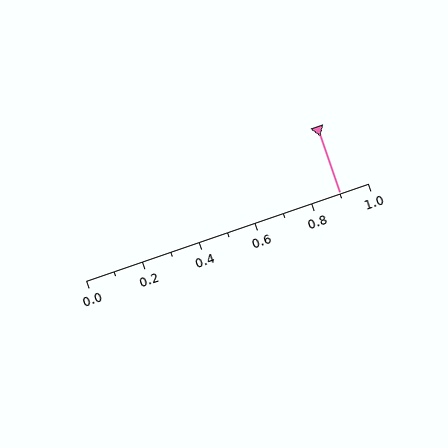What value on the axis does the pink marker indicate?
The marker indicates approximately 0.9.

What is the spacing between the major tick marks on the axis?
The major ticks are spaced 0.2 apart.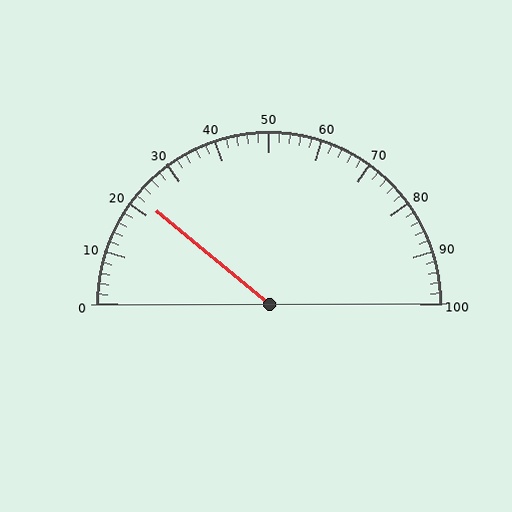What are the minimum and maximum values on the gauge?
The gauge ranges from 0 to 100.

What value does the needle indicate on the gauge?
The needle indicates approximately 22.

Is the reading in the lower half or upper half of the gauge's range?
The reading is in the lower half of the range (0 to 100).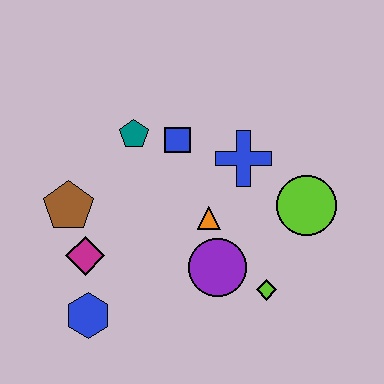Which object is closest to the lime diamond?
The purple circle is closest to the lime diamond.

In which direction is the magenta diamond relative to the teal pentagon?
The magenta diamond is below the teal pentagon.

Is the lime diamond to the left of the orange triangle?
No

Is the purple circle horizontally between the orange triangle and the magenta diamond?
No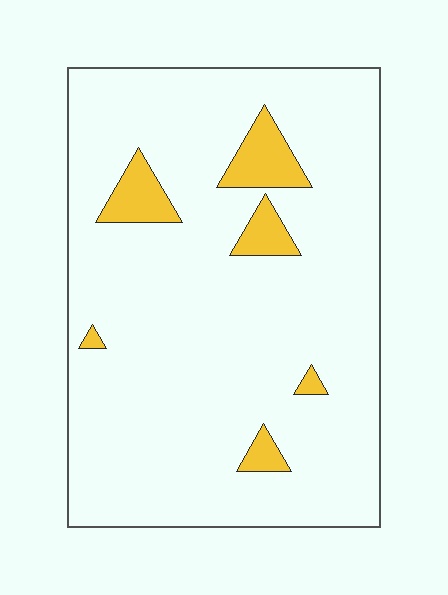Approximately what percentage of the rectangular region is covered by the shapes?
Approximately 10%.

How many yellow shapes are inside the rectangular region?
6.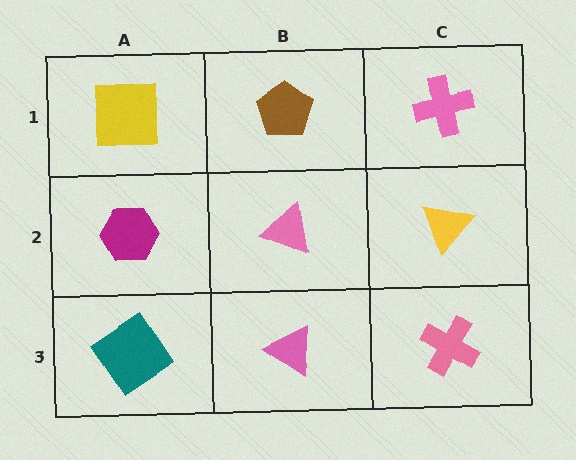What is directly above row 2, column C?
A pink cross.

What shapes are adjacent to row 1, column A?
A magenta hexagon (row 2, column A), a brown pentagon (row 1, column B).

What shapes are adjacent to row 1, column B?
A pink triangle (row 2, column B), a yellow square (row 1, column A), a pink cross (row 1, column C).